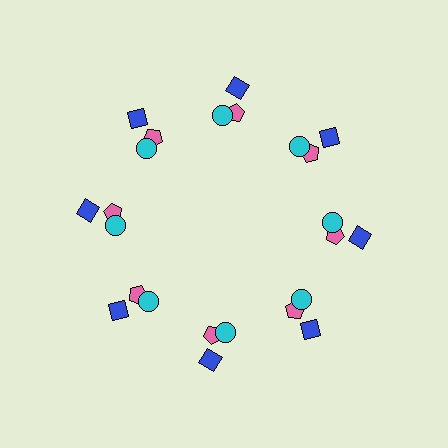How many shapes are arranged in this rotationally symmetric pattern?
There are 24 shapes, arranged in 8 groups of 3.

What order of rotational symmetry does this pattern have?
This pattern has 8-fold rotational symmetry.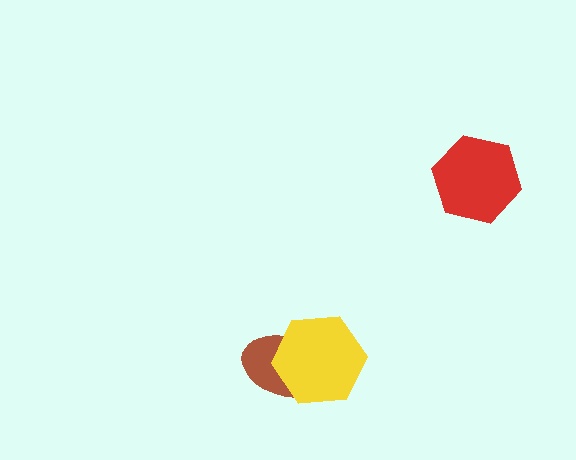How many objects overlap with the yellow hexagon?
1 object overlaps with the yellow hexagon.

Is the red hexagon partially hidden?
No, no other shape covers it.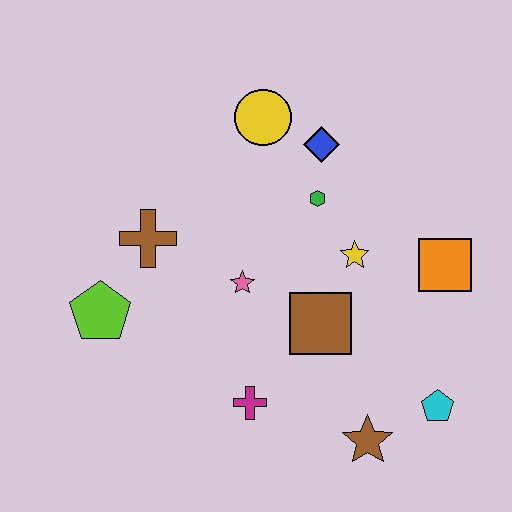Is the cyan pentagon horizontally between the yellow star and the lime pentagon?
No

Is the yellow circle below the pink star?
No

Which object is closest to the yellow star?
The green hexagon is closest to the yellow star.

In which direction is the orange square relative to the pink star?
The orange square is to the right of the pink star.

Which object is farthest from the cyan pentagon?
The lime pentagon is farthest from the cyan pentagon.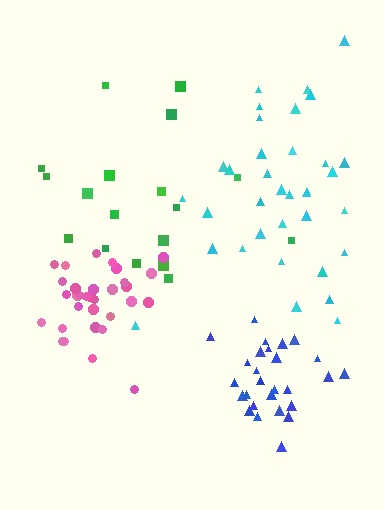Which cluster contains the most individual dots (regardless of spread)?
Cyan (35).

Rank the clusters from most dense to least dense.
pink, blue, cyan, green.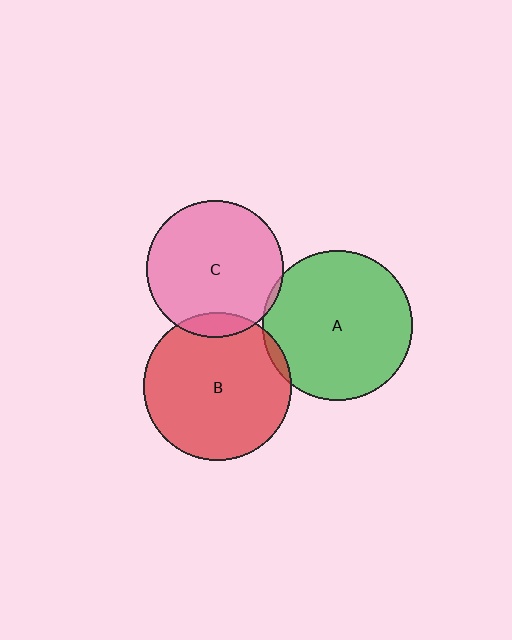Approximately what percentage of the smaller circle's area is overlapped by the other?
Approximately 5%.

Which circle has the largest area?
Circle A (green).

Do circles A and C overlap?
Yes.